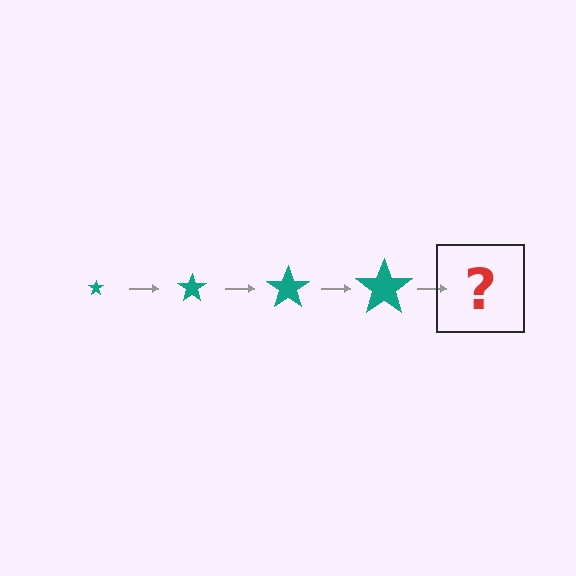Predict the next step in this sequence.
The next step is a teal star, larger than the previous one.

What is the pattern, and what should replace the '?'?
The pattern is that the star gets progressively larger each step. The '?' should be a teal star, larger than the previous one.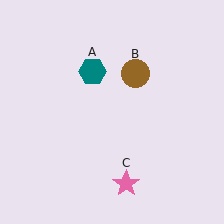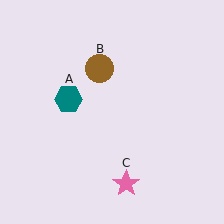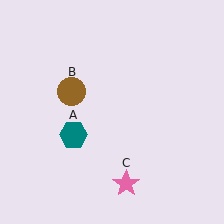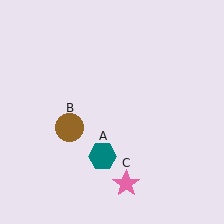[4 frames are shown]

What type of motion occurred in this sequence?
The teal hexagon (object A), brown circle (object B) rotated counterclockwise around the center of the scene.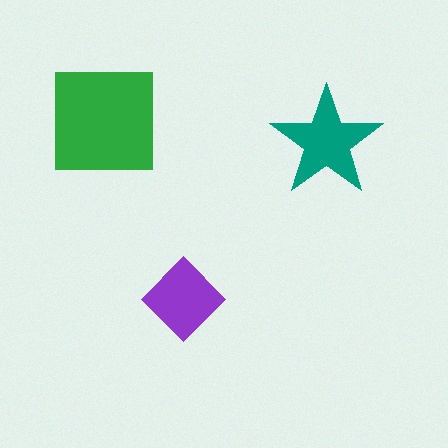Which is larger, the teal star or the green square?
The green square.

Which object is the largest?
The green square.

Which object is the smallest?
The purple diamond.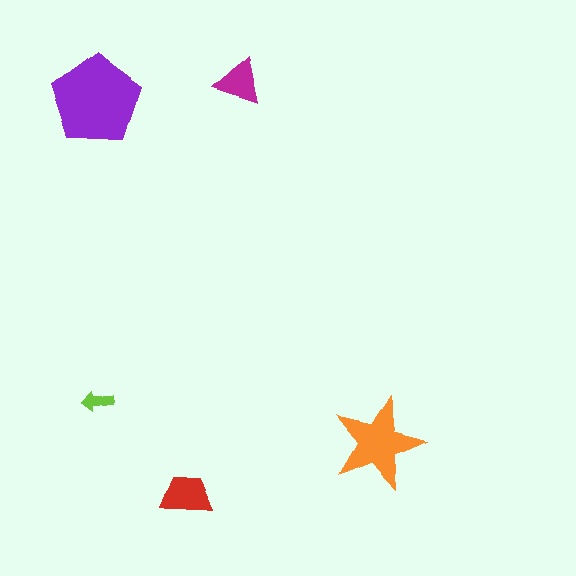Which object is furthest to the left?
The purple pentagon is leftmost.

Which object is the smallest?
The lime arrow.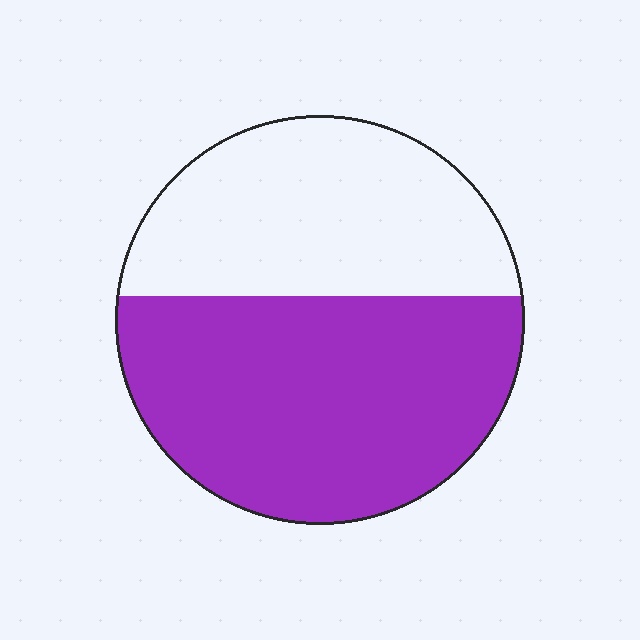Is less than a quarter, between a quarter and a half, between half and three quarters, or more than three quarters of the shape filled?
Between half and three quarters.